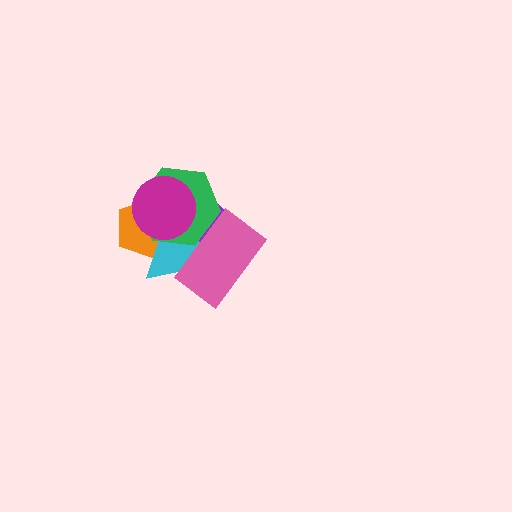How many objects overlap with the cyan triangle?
5 objects overlap with the cyan triangle.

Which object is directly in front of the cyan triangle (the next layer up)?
The green hexagon is directly in front of the cyan triangle.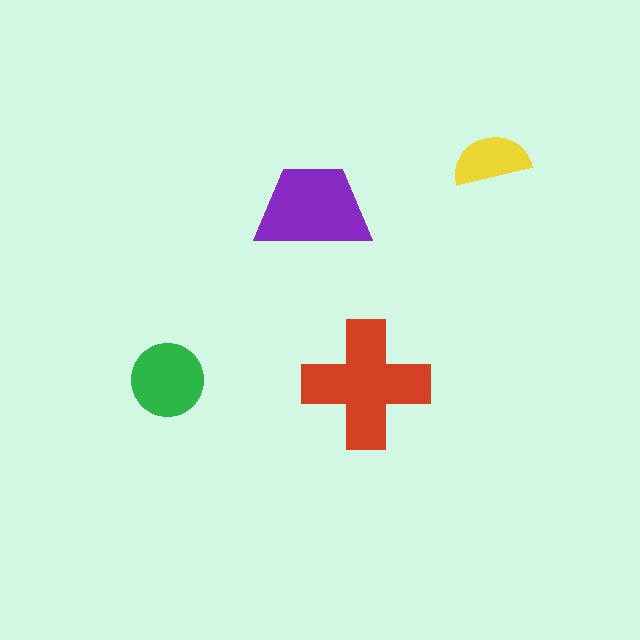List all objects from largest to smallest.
The red cross, the purple trapezoid, the green circle, the yellow semicircle.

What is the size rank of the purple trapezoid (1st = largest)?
2nd.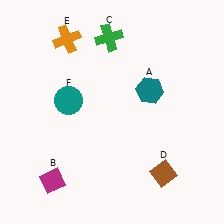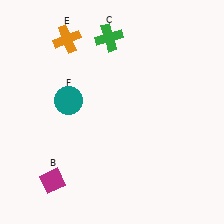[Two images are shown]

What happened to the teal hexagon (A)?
The teal hexagon (A) was removed in Image 2. It was in the top-right area of Image 1.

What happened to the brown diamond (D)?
The brown diamond (D) was removed in Image 2. It was in the bottom-right area of Image 1.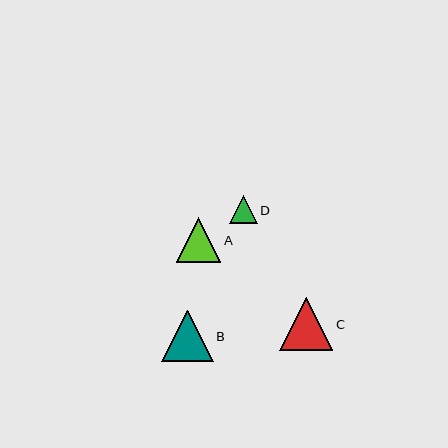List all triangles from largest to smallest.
From largest to smallest: C, B, A, D.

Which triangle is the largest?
Triangle C is the largest with a size of approximately 53 pixels.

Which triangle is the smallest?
Triangle D is the smallest with a size of approximately 28 pixels.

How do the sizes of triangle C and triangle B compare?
Triangle C and triangle B are approximately the same size.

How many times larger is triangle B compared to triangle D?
Triangle B is approximately 1.8 times the size of triangle D.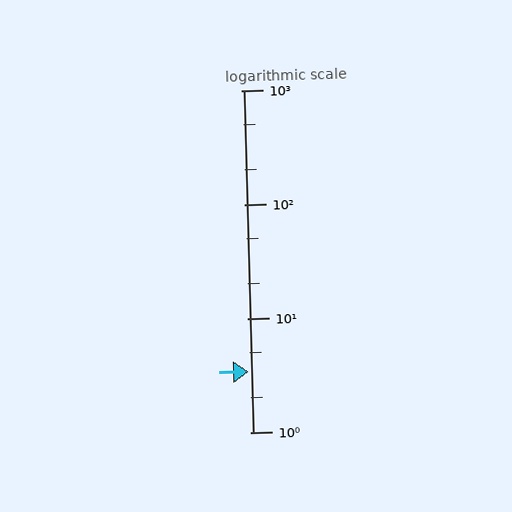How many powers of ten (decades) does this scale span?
The scale spans 3 decades, from 1 to 1000.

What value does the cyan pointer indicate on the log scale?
The pointer indicates approximately 3.4.